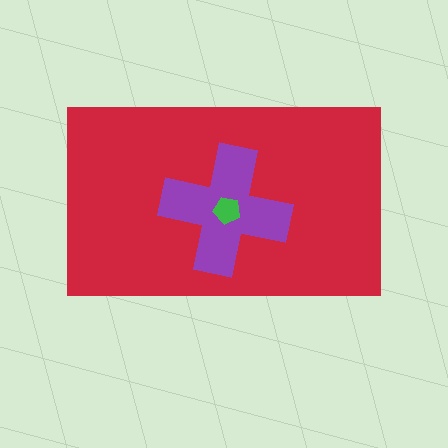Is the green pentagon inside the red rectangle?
Yes.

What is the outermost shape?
The red rectangle.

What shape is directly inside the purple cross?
The green pentagon.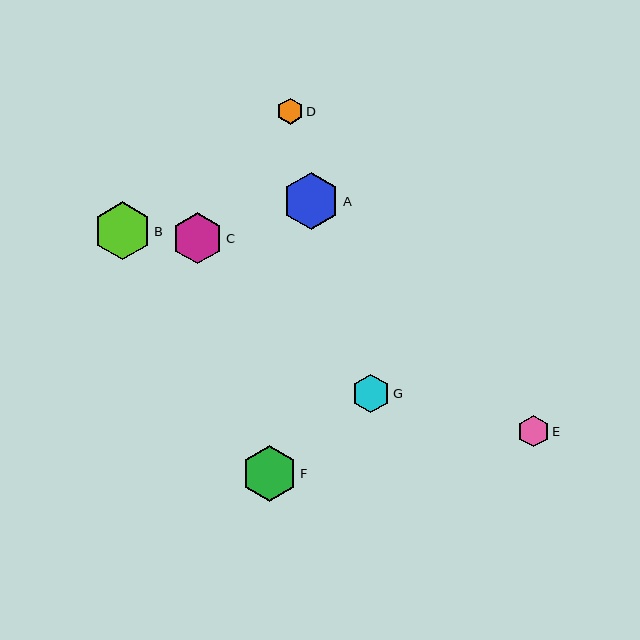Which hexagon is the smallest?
Hexagon D is the smallest with a size of approximately 26 pixels.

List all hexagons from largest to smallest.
From largest to smallest: B, A, F, C, G, E, D.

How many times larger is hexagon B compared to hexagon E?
Hexagon B is approximately 1.8 times the size of hexagon E.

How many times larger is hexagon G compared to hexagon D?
Hexagon G is approximately 1.5 times the size of hexagon D.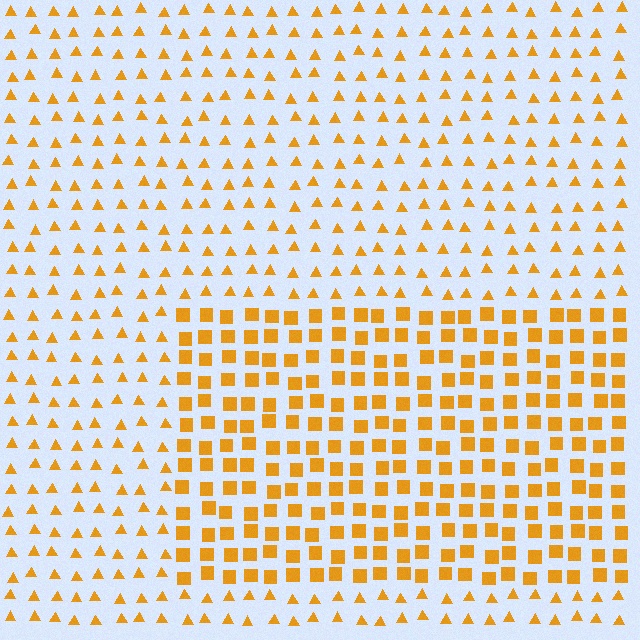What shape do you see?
I see a rectangle.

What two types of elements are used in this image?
The image uses squares inside the rectangle region and triangles outside it.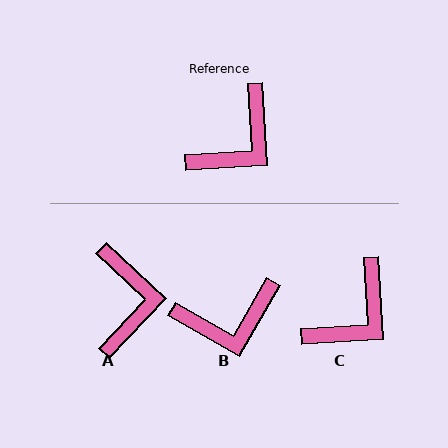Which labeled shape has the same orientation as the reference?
C.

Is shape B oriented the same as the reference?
No, it is off by about 33 degrees.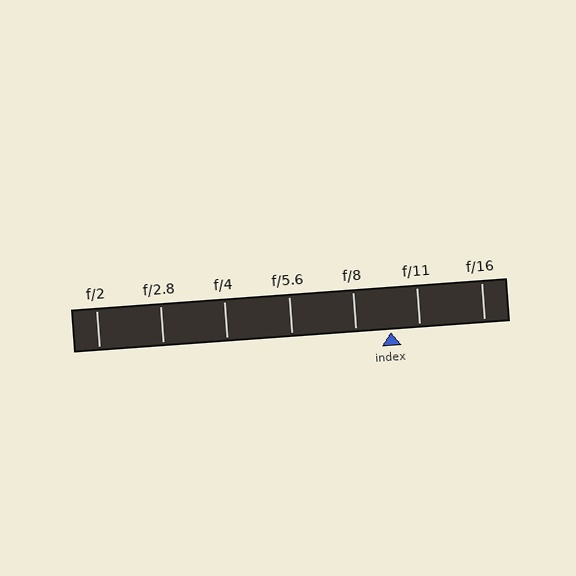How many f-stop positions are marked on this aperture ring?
There are 7 f-stop positions marked.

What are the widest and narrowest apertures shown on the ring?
The widest aperture shown is f/2 and the narrowest is f/16.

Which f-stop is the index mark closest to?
The index mark is closest to f/11.